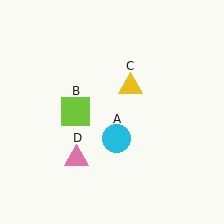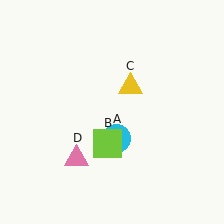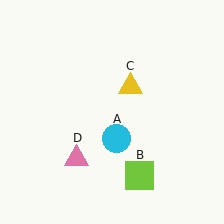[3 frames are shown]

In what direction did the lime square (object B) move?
The lime square (object B) moved down and to the right.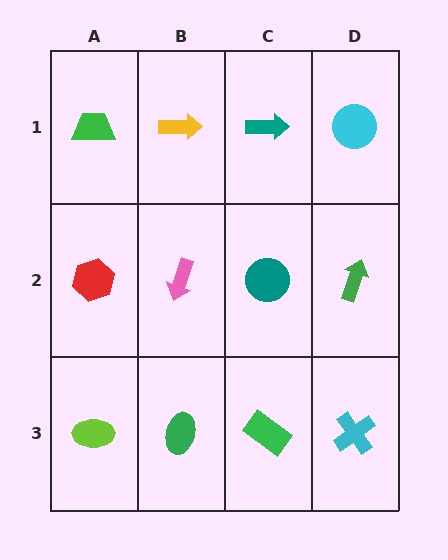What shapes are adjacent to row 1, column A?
A red hexagon (row 2, column A), a yellow arrow (row 1, column B).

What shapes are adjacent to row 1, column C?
A teal circle (row 2, column C), a yellow arrow (row 1, column B), a cyan circle (row 1, column D).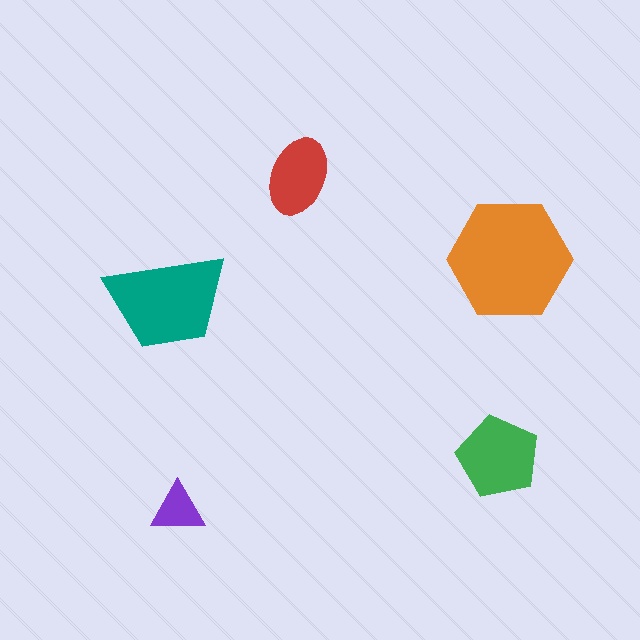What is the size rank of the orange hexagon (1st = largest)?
1st.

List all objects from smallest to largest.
The purple triangle, the red ellipse, the green pentagon, the teal trapezoid, the orange hexagon.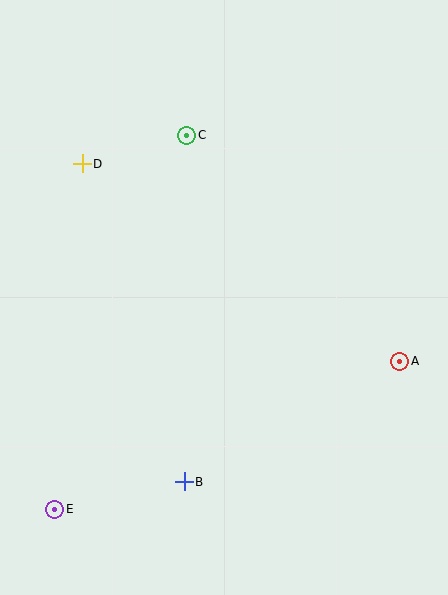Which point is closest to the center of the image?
Point C at (187, 135) is closest to the center.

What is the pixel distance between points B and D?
The distance between B and D is 334 pixels.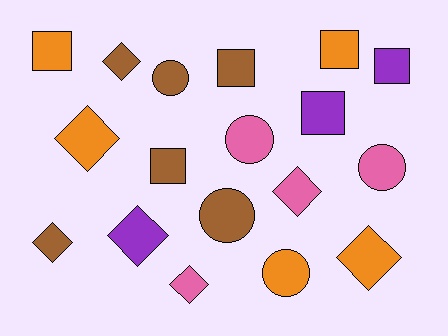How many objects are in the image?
There are 18 objects.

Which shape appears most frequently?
Diamond, with 7 objects.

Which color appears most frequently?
Brown, with 6 objects.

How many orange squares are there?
There are 2 orange squares.